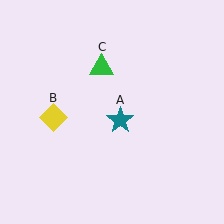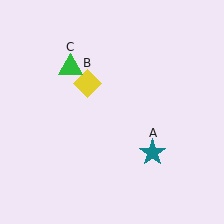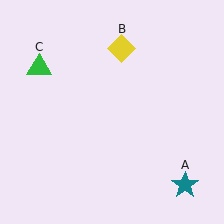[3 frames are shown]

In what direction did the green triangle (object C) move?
The green triangle (object C) moved left.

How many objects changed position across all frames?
3 objects changed position: teal star (object A), yellow diamond (object B), green triangle (object C).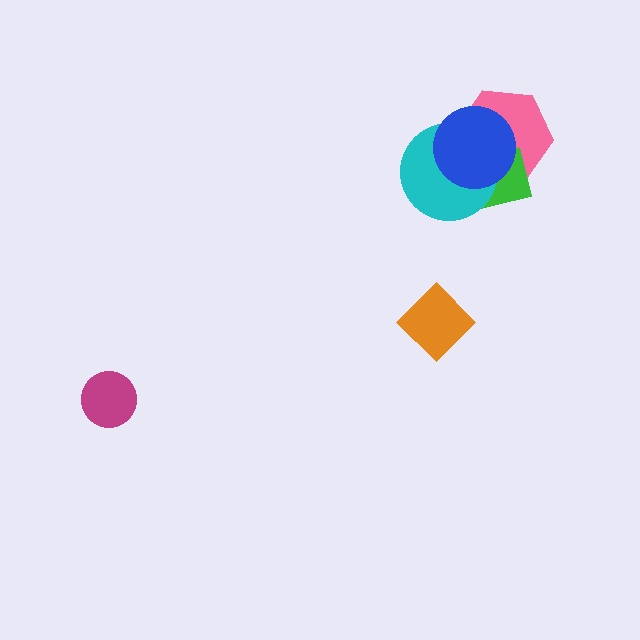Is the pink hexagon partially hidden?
Yes, it is partially covered by another shape.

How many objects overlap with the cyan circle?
3 objects overlap with the cyan circle.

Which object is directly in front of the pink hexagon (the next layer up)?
The green rectangle is directly in front of the pink hexagon.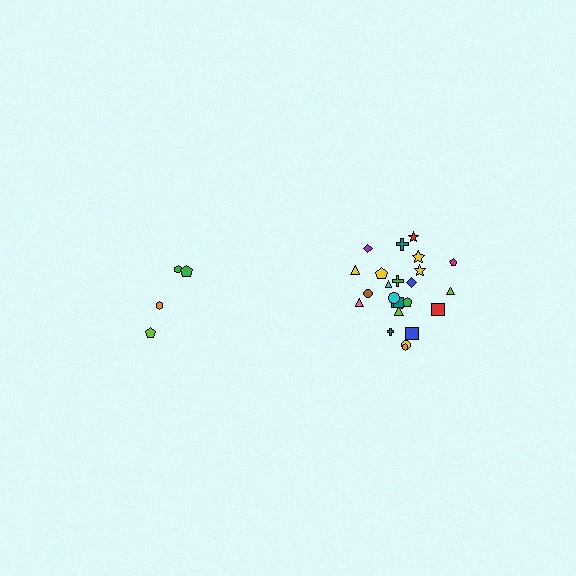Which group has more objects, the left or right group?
The right group.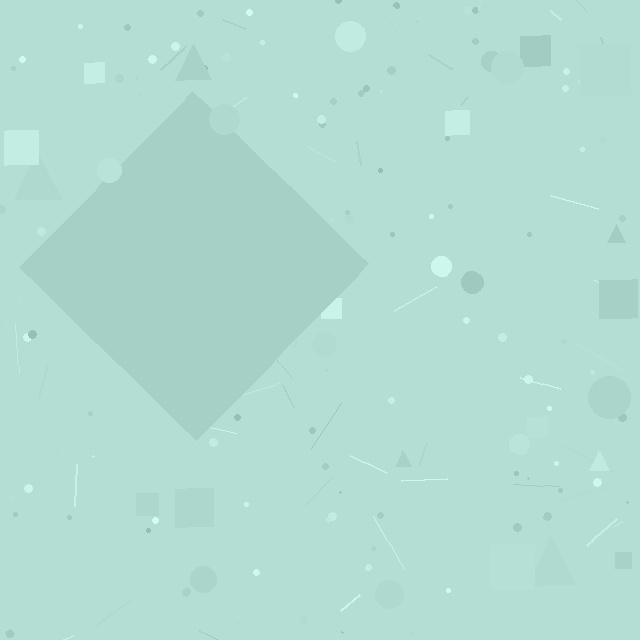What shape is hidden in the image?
A diamond is hidden in the image.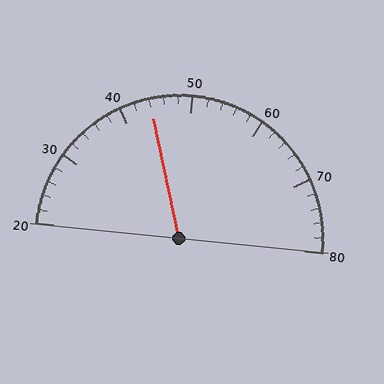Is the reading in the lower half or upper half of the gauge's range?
The reading is in the lower half of the range (20 to 80).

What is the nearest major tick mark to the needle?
The nearest major tick mark is 40.